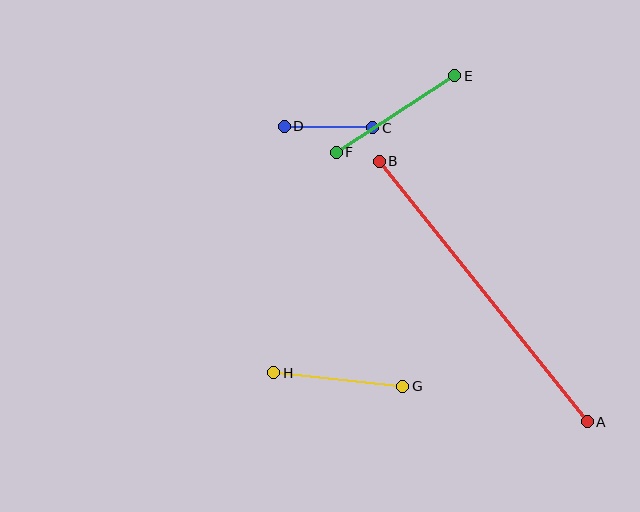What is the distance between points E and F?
The distance is approximately 141 pixels.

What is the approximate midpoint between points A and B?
The midpoint is at approximately (483, 291) pixels.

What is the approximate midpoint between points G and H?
The midpoint is at approximately (338, 379) pixels.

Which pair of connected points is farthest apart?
Points A and B are farthest apart.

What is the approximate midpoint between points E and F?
The midpoint is at approximately (396, 114) pixels.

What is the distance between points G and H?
The distance is approximately 130 pixels.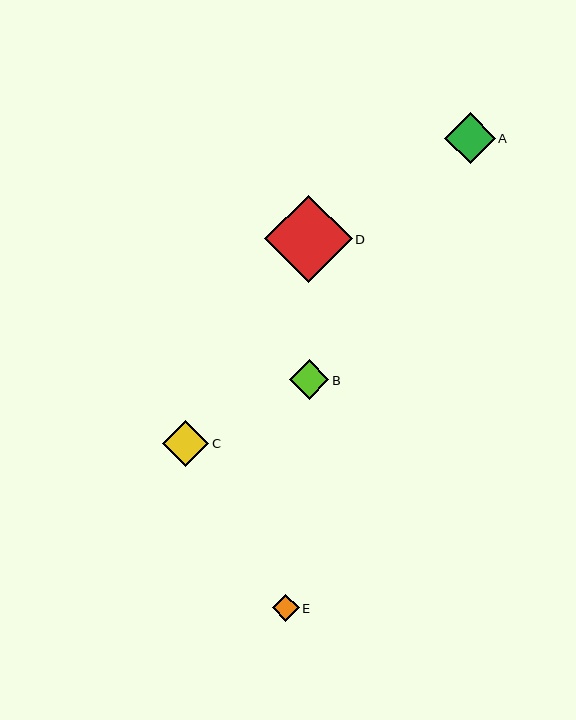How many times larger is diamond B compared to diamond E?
Diamond B is approximately 1.5 times the size of diamond E.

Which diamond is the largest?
Diamond D is the largest with a size of approximately 88 pixels.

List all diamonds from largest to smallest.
From largest to smallest: D, A, C, B, E.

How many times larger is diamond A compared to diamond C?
Diamond A is approximately 1.1 times the size of diamond C.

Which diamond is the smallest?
Diamond E is the smallest with a size of approximately 27 pixels.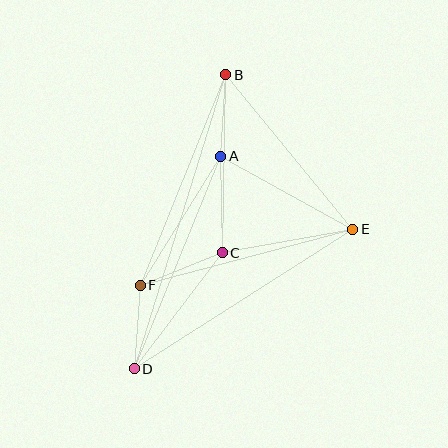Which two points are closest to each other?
Points A and B are closest to each other.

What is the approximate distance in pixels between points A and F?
The distance between A and F is approximately 152 pixels.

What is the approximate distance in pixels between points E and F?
The distance between E and F is approximately 220 pixels.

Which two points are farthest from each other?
Points B and D are farthest from each other.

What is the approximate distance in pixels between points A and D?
The distance between A and D is approximately 230 pixels.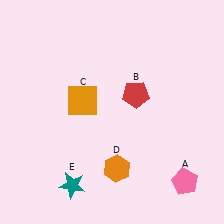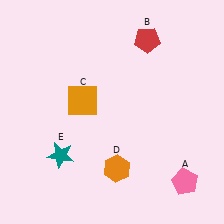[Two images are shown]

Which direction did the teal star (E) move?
The teal star (E) moved up.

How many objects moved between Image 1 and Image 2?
2 objects moved between the two images.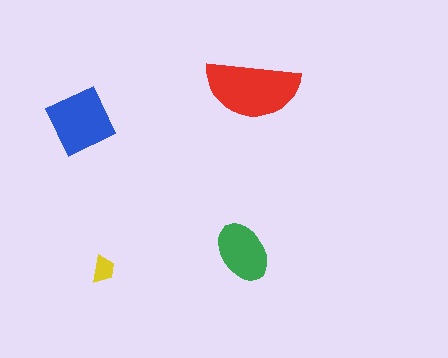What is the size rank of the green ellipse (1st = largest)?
3rd.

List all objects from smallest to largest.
The yellow trapezoid, the green ellipse, the blue diamond, the red semicircle.